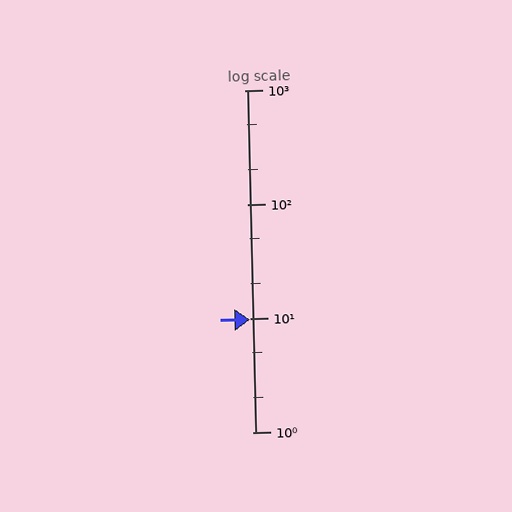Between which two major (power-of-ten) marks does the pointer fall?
The pointer is between 1 and 10.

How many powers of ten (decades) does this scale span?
The scale spans 3 decades, from 1 to 1000.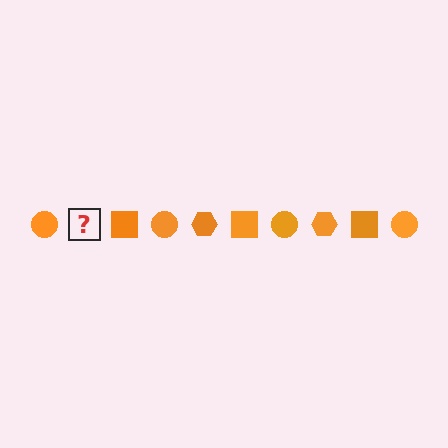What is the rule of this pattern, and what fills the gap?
The rule is that the pattern cycles through circle, hexagon, square shapes in orange. The gap should be filled with an orange hexagon.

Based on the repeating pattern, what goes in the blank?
The blank should be an orange hexagon.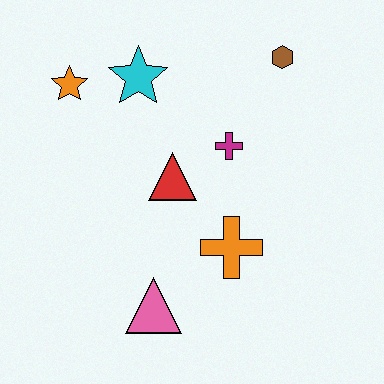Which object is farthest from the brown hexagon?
The pink triangle is farthest from the brown hexagon.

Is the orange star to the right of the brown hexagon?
No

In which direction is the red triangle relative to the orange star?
The red triangle is to the right of the orange star.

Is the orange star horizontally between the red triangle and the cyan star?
No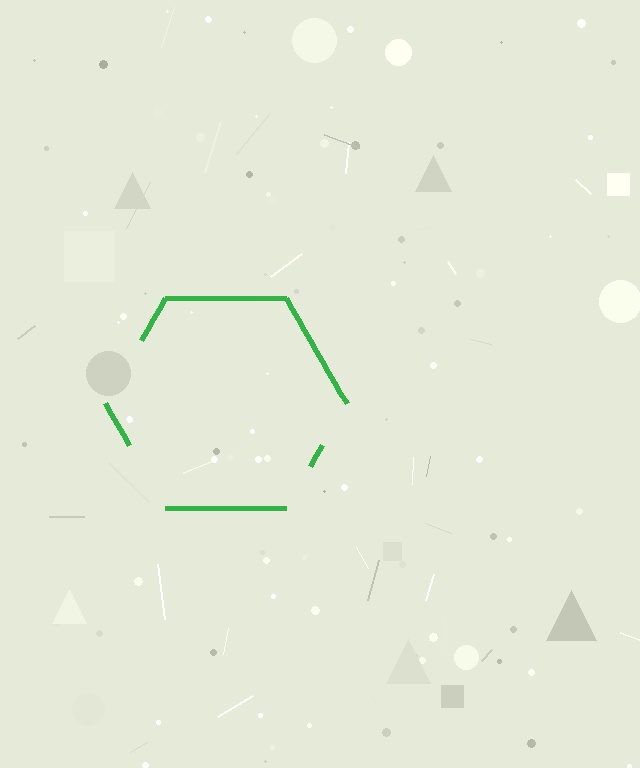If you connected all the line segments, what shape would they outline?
They would outline a hexagon.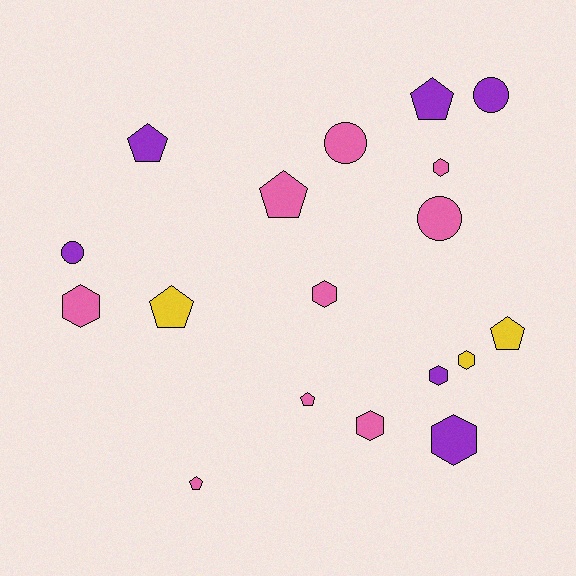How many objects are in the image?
There are 18 objects.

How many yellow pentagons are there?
There are 2 yellow pentagons.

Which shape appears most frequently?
Hexagon, with 7 objects.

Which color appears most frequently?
Pink, with 9 objects.